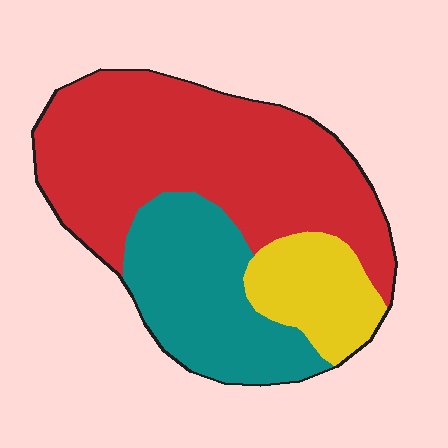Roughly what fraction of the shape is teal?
Teal covers about 30% of the shape.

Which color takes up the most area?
Red, at roughly 55%.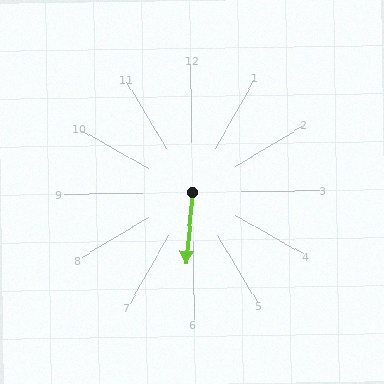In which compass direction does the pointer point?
South.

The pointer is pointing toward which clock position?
Roughly 6 o'clock.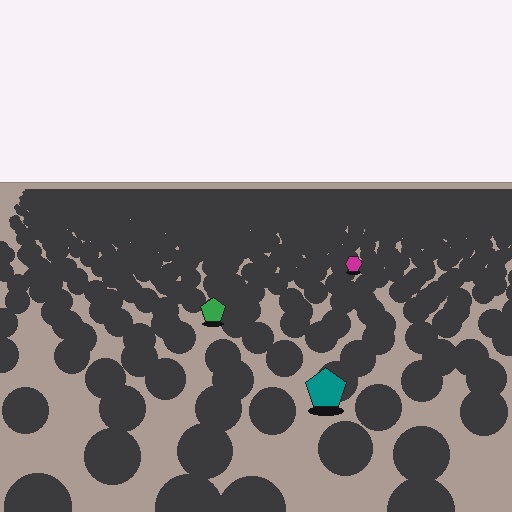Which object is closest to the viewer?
The teal pentagon is closest. The texture marks near it are larger and more spread out.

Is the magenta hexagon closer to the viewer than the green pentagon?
No. The green pentagon is closer — you can tell from the texture gradient: the ground texture is coarser near it.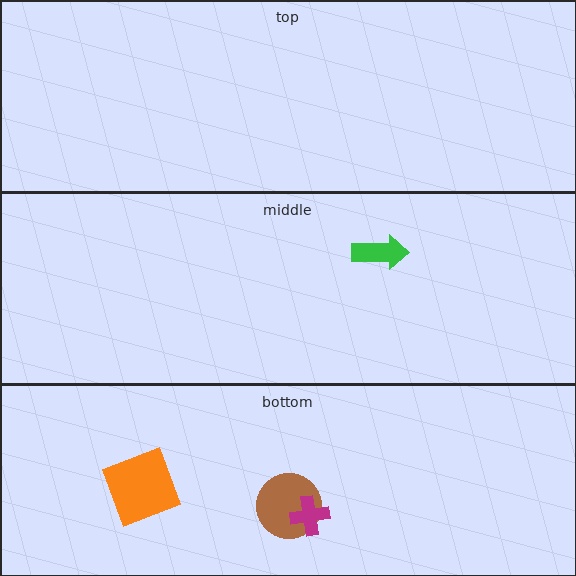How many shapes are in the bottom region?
3.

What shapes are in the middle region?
The green arrow.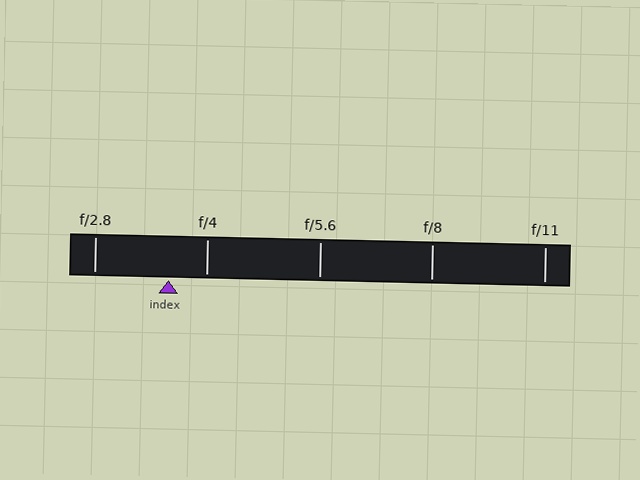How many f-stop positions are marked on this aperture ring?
There are 5 f-stop positions marked.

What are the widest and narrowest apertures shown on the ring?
The widest aperture shown is f/2.8 and the narrowest is f/11.